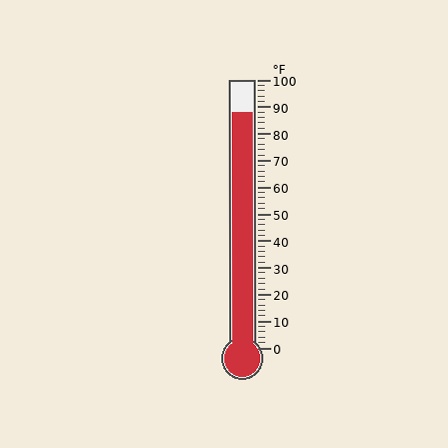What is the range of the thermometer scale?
The thermometer scale ranges from 0°F to 100°F.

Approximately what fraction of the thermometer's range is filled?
The thermometer is filled to approximately 90% of its range.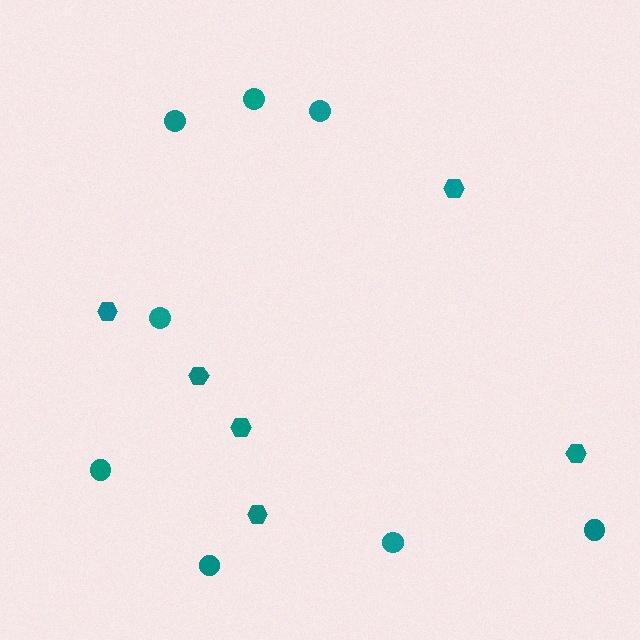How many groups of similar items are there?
There are 2 groups: one group of circles (8) and one group of hexagons (6).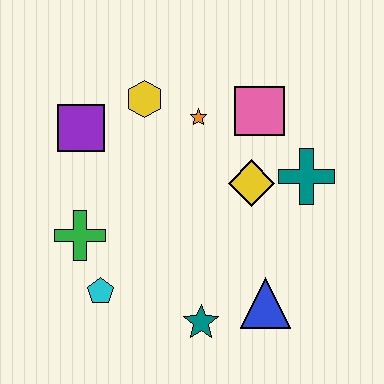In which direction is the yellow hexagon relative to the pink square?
The yellow hexagon is to the left of the pink square.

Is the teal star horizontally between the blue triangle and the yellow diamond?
No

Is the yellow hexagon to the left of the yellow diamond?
Yes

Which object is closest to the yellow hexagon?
The orange star is closest to the yellow hexagon.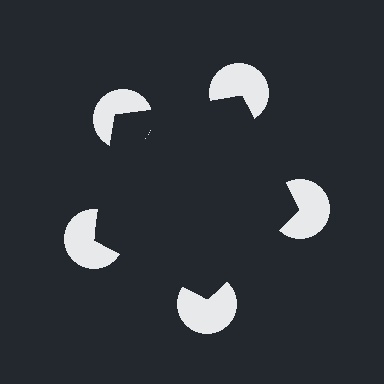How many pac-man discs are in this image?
There are 5 — one at each vertex of the illusory pentagon.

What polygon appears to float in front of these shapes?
An illusory pentagon — its edges are inferred from the aligned wedge cuts in the pac-man discs, not physically drawn.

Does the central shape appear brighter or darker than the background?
It typically appears slightly darker than the background, even though no actual brightness change is drawn.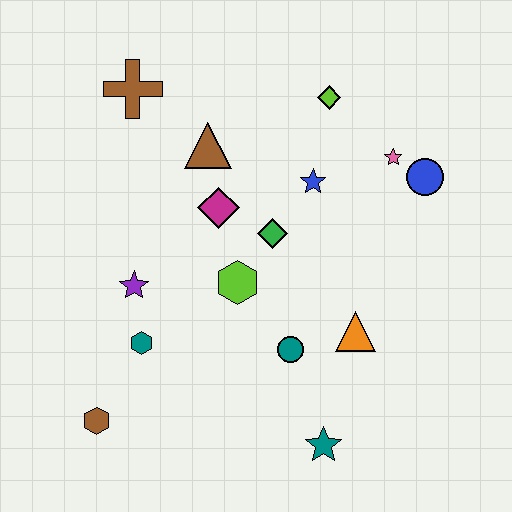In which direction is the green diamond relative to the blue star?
The green diamond is below the blue star.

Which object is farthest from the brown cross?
The teal star is farthest from the brown cross.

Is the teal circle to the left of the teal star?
Yes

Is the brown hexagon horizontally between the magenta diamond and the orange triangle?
No